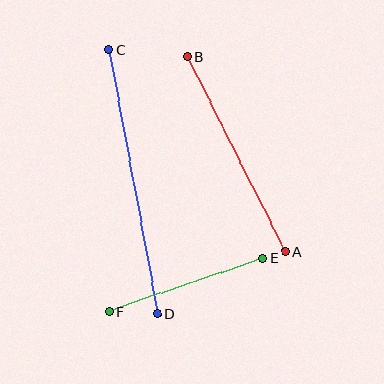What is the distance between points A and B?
The distance is approximately 218 pixels.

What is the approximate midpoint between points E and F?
The midpoint is at approximately (186, 285) pixels.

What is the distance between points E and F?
The distance is approximately 162 pixels.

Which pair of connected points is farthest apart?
Points C and D are farthest apart.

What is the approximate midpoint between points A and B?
The midpoint is at approximately (236, 154) pixels.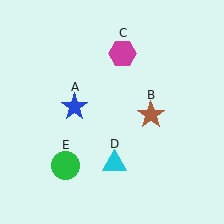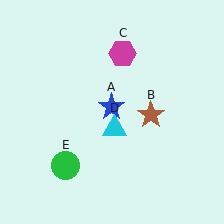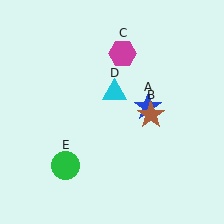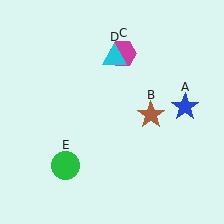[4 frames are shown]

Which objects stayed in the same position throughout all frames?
Brown star (object B) and magenta hexagon (object C) and green circle (object E) remained stationary.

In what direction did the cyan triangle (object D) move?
The cyan triangle (object D) moved up.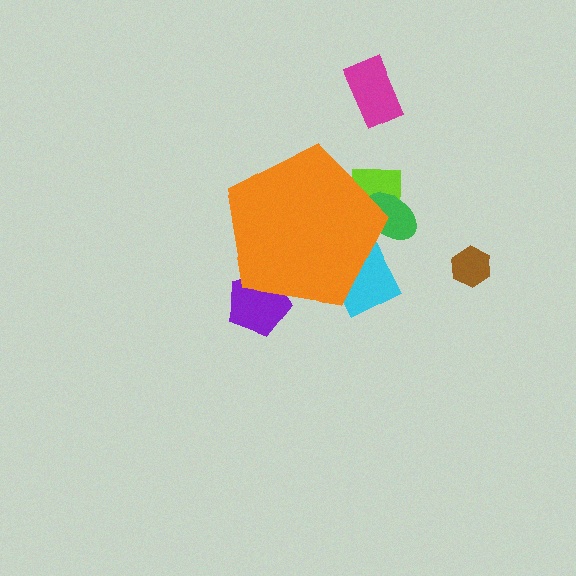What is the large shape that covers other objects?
An orange pentagon.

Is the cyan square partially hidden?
Yes, the cyan square is partially hidden behind the orange pentagon.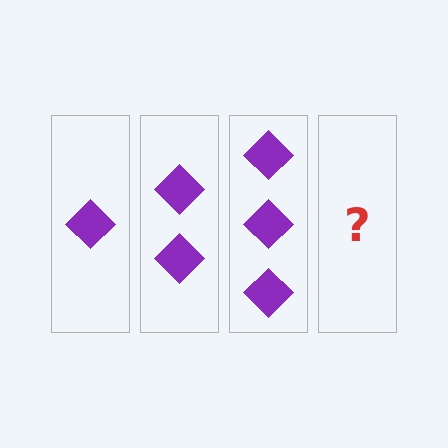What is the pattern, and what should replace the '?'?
The pattern is that each step adds one more diamond. The '?' should be 4 diamonds.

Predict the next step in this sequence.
The next step is 4 diamonds.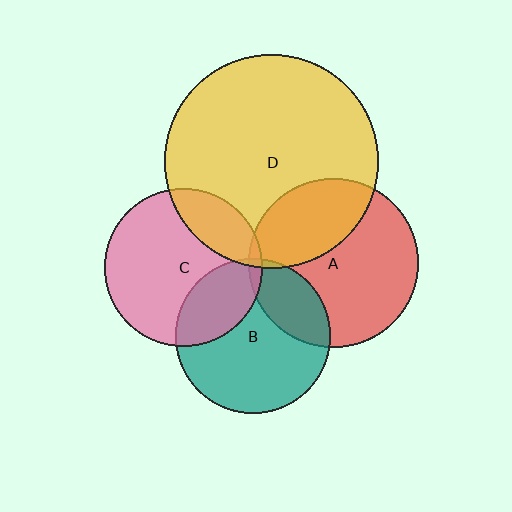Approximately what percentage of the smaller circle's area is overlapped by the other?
Approximately 25%.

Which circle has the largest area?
Circle D (yellow).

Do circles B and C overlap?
Yes.